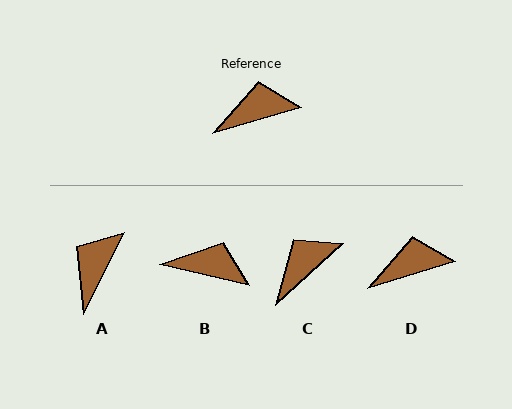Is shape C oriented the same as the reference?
No, it is off by about 26 degrees.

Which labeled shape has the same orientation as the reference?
D.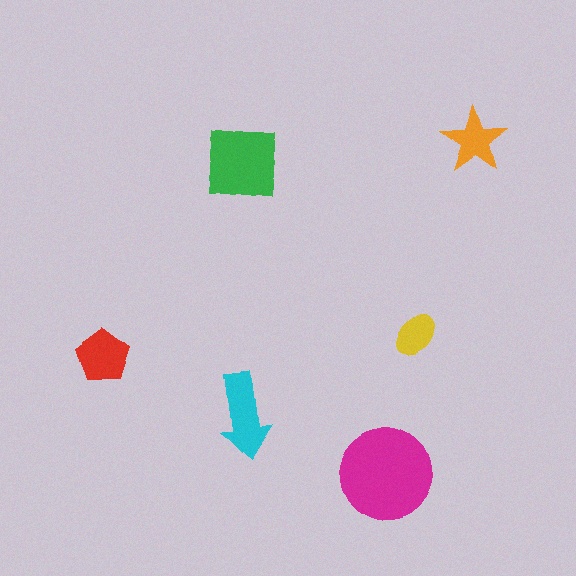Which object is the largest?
The magenta circle.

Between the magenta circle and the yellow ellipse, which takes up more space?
The magenta circle.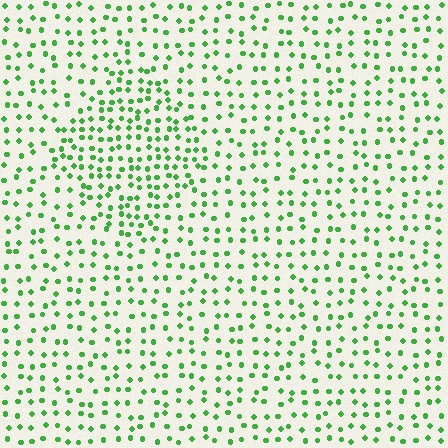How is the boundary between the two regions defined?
The boundary is defined by a change in element density (approximately 1.7x ratio). All elements are the same color, size, and shape.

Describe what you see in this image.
The image contains small green elements arranged at two different densities. A diamond-shaped region is visible where the elements are more densely packed than the surrounding area.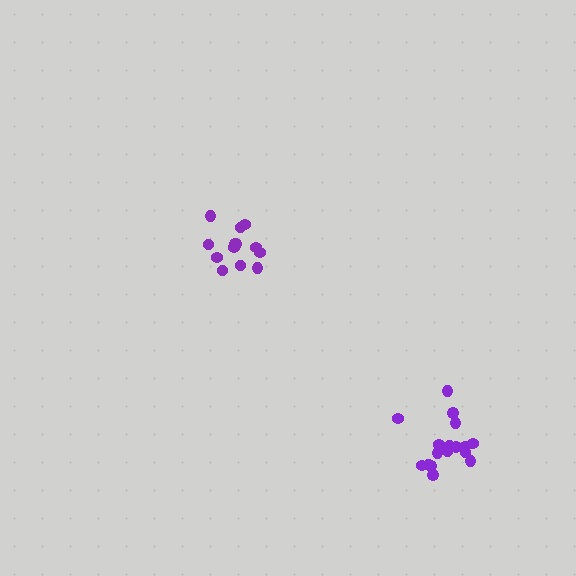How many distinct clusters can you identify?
There are 2 distinct clusters.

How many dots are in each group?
Group 1: 13 dots, Group 2: 17 dots (30 total).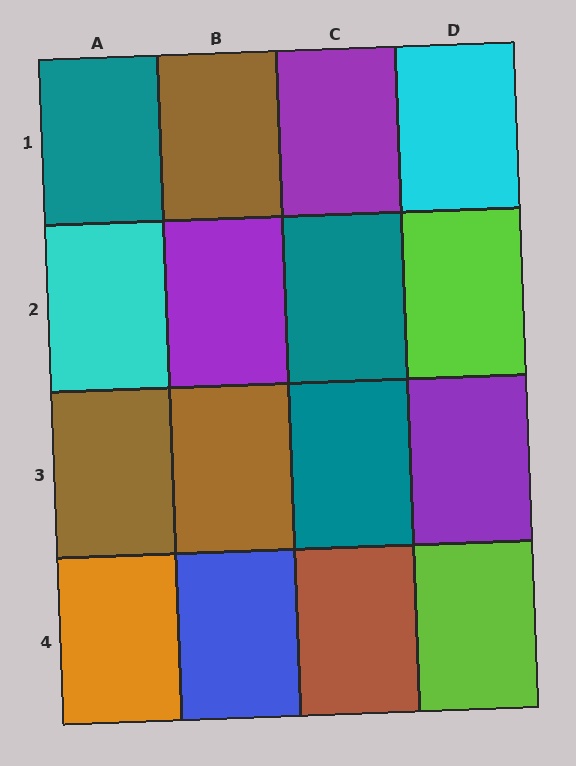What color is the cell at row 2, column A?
Cyan.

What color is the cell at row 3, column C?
Teal.